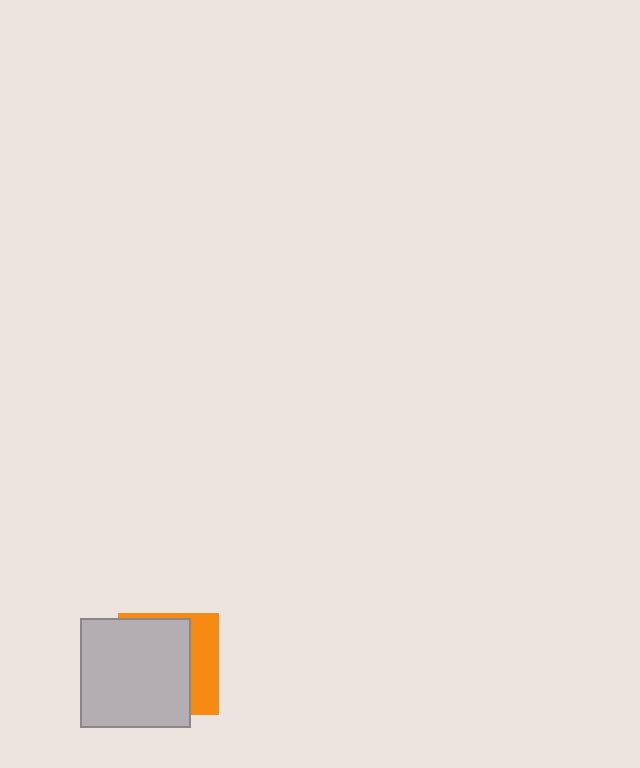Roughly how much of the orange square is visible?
A small part of it is visible (roughly 30%).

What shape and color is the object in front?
The object in front is a light gray square.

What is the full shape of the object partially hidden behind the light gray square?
The partially hidden object is an orange square.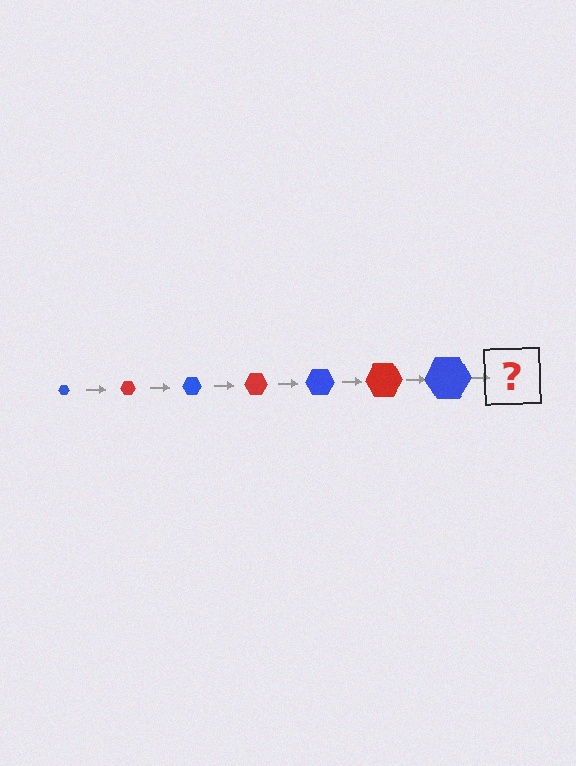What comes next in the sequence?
The next element should be a red hexagon, larger than the previous one.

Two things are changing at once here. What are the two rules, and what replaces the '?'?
The two rules are that the hexagon grows larger each step and the color cycles through blue and red. The '?' should be a red hexagon, larger than the previous one.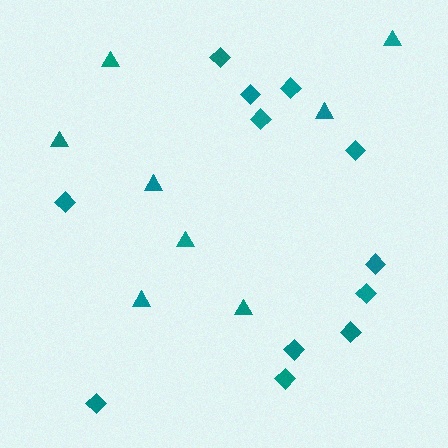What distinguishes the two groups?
There are 2 groups: one group of diamonds (12) and one group of triangles (8).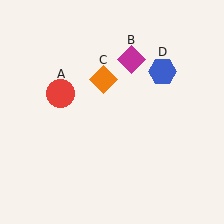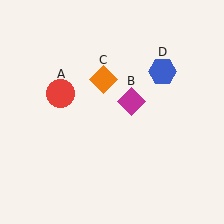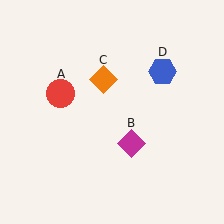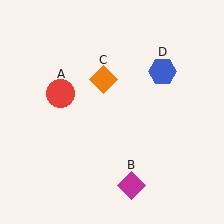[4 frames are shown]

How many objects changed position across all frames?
1 object changed position: magenta diamond (object B).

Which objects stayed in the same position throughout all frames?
Red circle (object A) and orange diamond (object C) and blue hexagon (object D) remained stationary.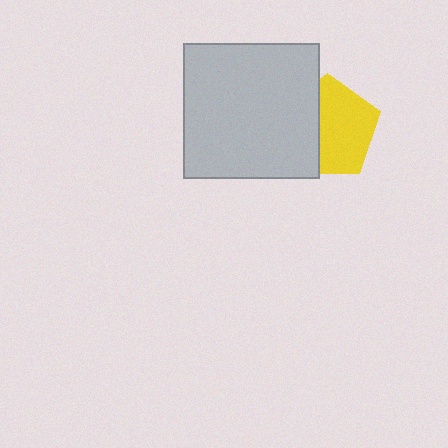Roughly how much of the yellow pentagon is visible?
About half of it is visible (roughly 61%).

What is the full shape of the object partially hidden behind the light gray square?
The partially hidden object is a yellow pentagon.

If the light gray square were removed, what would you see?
You would see the complete yellow pentagon.